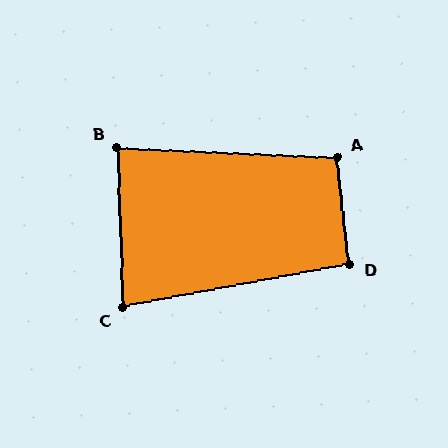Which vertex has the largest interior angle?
A, at approximately 99 degrees.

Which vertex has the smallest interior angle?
C, at approximately 81 degrees.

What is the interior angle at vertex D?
Approximately 94 degrees (approximately right).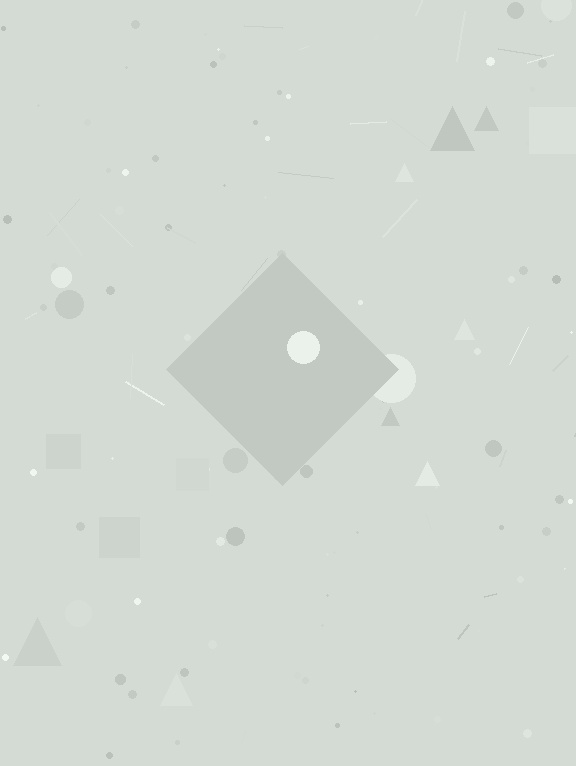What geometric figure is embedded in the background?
A diamond is embedded in the background.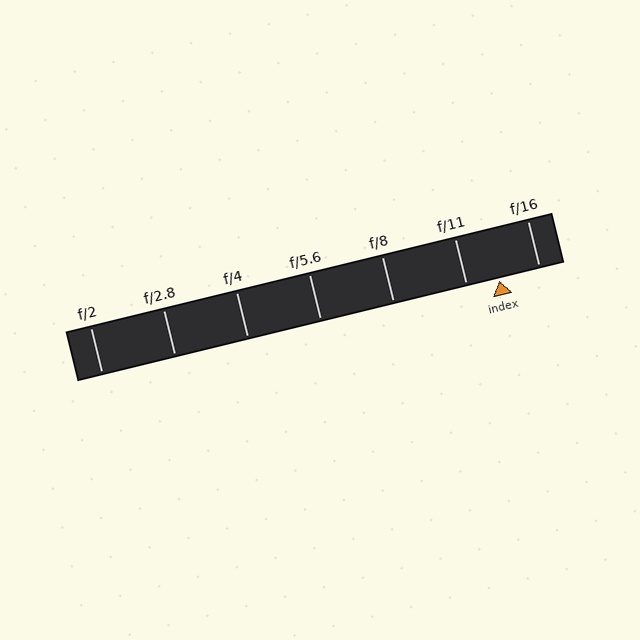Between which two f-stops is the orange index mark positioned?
The index mark is between f/11 and f/16.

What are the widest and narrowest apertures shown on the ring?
The widest aperture shown is f/2 and the narrowest is f/16.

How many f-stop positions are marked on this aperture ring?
There are 7 f-stop positions marked.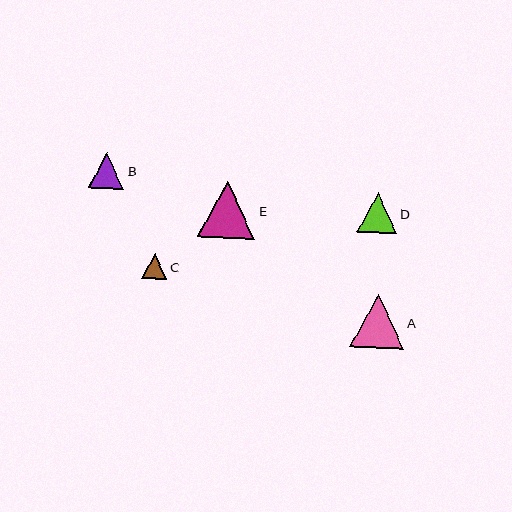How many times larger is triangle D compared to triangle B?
Triangle D is approximately 1.1 times the size of triangle B.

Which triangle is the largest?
Triangle E is the largest with a size of approximately 58 pixels.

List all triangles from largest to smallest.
From largest to smallest: E, A, D, B, C.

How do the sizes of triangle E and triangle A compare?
Triangle E and triangle A are approximately the same size.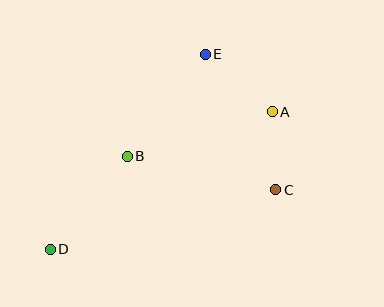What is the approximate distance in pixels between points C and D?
The distance between C and D is approximately 233 pixels.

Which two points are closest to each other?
Points A and C are closest to each other.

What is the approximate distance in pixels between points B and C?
The distance between B and C is approximately 152 pixels.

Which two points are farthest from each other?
Points A and D are farthest from each other.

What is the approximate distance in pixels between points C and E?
The distance between C and E is approximately 153 pixels.